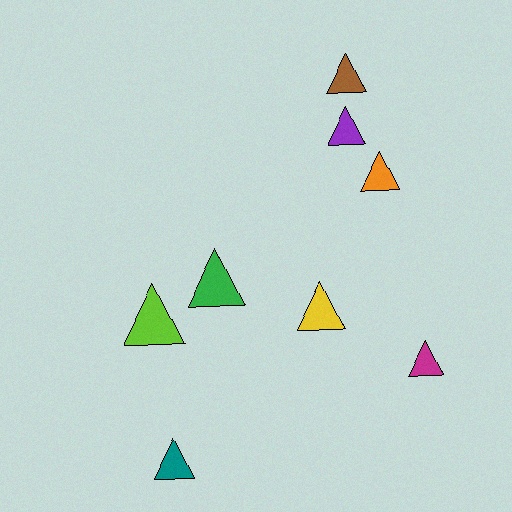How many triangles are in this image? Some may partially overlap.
There are 8 triangles.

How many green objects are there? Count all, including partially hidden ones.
There is 1 green object.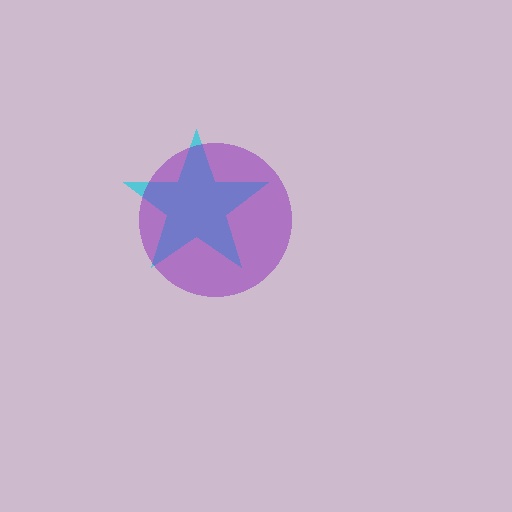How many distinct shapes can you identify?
There are 2 distinct shapes: a cyan star, a purple circle.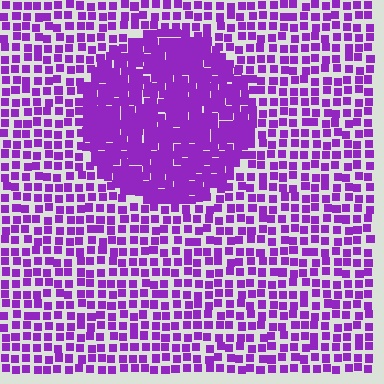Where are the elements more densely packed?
The elements are more densely packed inside the circle boundary.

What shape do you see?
I see a circle.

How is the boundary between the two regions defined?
The boundary is defined by a change in element density (approximately 2.0x ratio). All elements are the same color, size, and shape.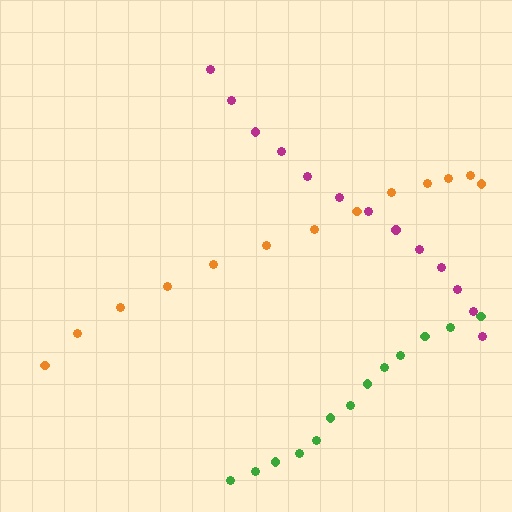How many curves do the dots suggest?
There are 3 distinct paths.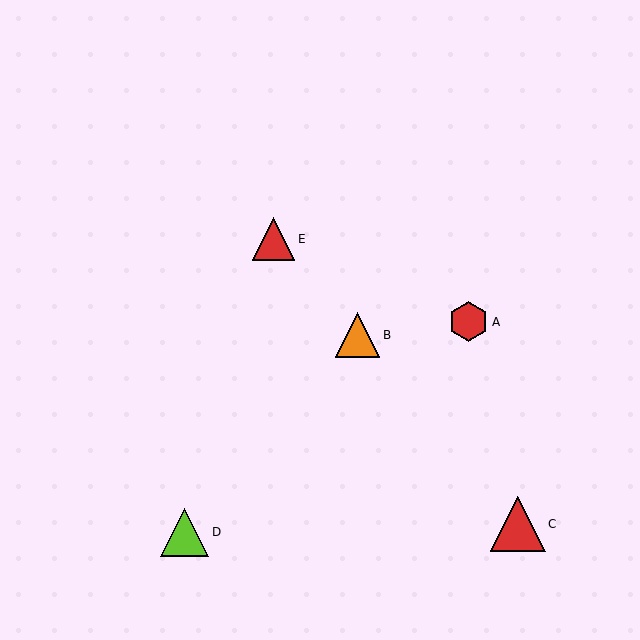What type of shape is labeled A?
Shape A is a red hexagon.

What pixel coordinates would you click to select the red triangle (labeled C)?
Click at (518, 524) to select the red triangle C.